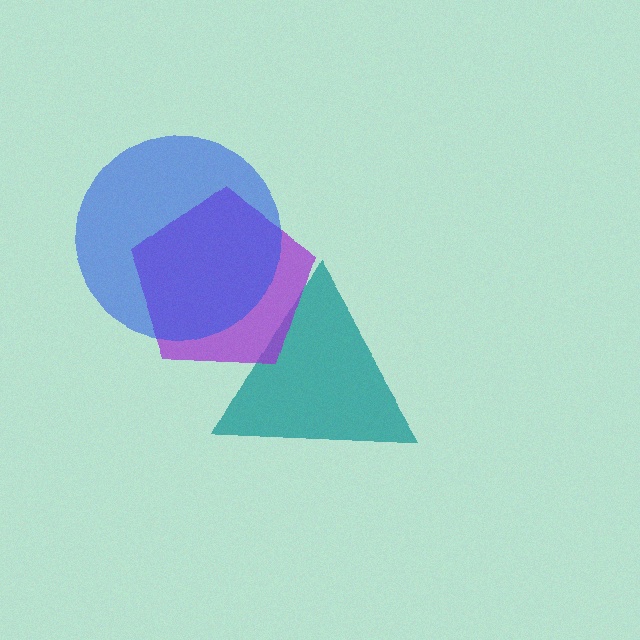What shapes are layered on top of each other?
The layered shapes are: a teal triangle, a purple pentagon, a blue circle.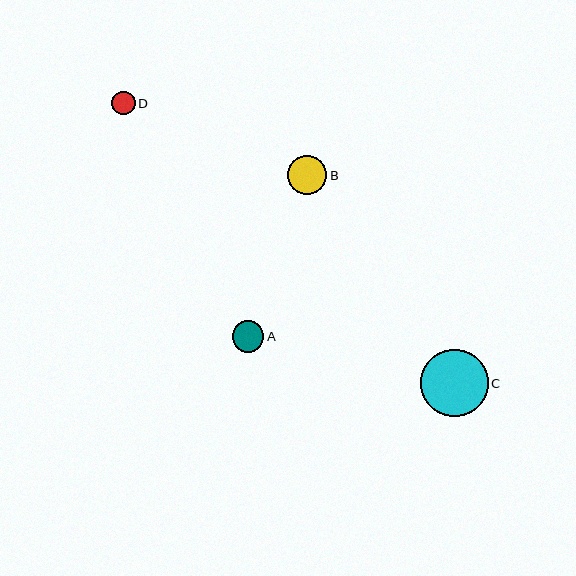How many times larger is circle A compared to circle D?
Circle A is approximately 1.3 times the size of circle D.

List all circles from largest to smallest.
From largest to smallest: C, B, A, D.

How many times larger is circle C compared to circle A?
Circle C is approximately 2.2 times the size of circle A.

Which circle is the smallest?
Circle D is the smallest with a size of approximately 23 pixels.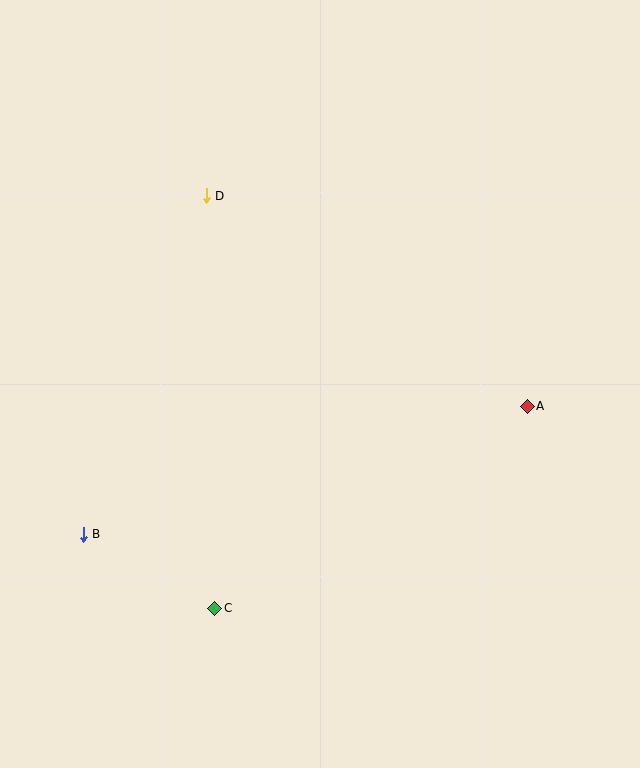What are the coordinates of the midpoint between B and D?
The midpoint between B and D is at (145, 365).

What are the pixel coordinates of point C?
Point C is at (215, 608).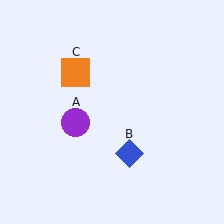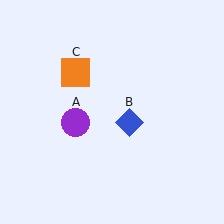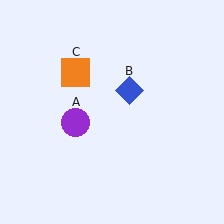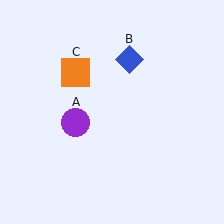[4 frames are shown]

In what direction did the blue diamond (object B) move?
The blue diamond (object B) moved up.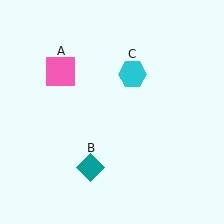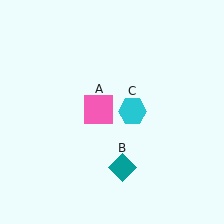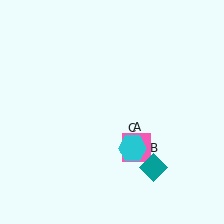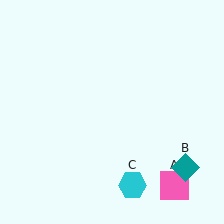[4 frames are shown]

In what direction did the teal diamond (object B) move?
The teal diamond (object B) moved right.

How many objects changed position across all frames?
3 objects changed position: pink square (object A), teal diamond (object B), cyan hexagon (object C).